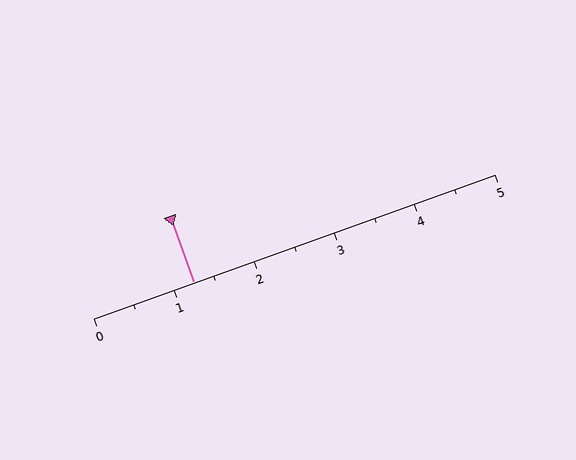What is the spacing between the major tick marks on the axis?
The major ticks are spaced 1 apart.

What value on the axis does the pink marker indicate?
The marker indicates approximately 1.2.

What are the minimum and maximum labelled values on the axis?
The axis runs from 0 to 5.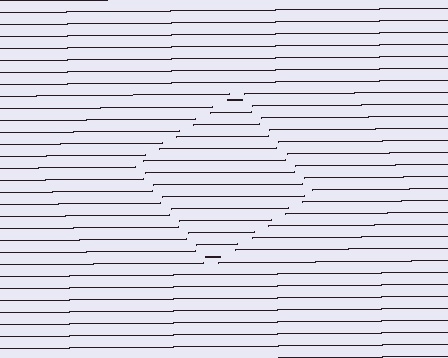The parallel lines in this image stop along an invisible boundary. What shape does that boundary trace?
An illusory square. The interior of the shape contains the same grating, shifted by half a period — the contour is defined by the phase discontinuity where line-ends from the inner and outer gratings abut.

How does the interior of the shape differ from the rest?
The interior of the shape contains the same grating, shifted by half a period — the contour is defined by the phase discontinuity where line-ends from the inner and outer gratings abut.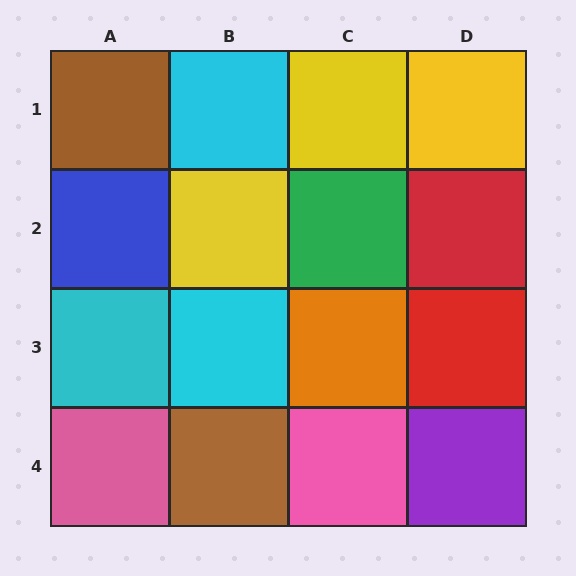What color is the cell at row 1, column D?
Yellow.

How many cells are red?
2 cells are red.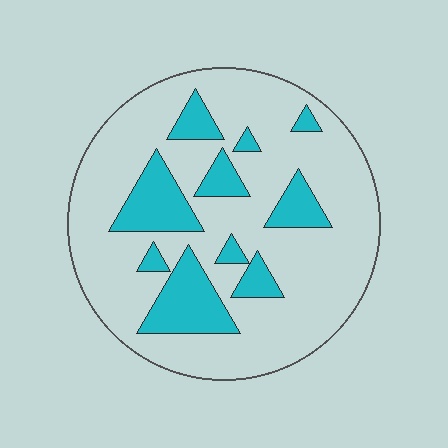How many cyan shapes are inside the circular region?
10.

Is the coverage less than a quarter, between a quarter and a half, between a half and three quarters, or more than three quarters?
Less than a quarter.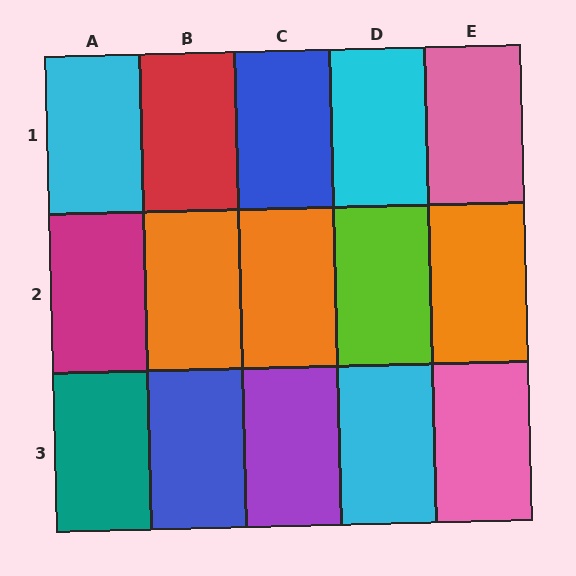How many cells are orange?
3 cells are orange.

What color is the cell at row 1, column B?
Red.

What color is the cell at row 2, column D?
Lime.